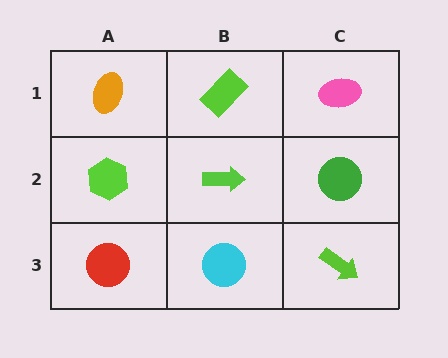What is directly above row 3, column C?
A green circle.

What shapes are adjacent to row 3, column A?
A lime hexagon (row 2, column A), a cyan circle (row 3, column B).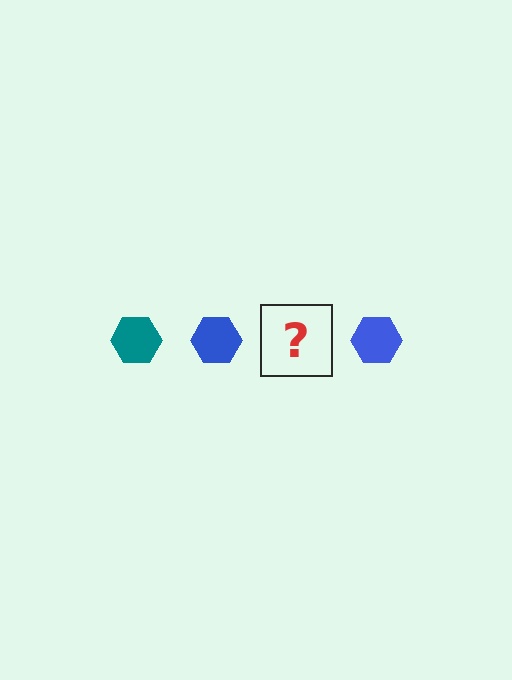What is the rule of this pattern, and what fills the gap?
The rule is that the pattern cycles through teal, blue hexagons. The gap should be filled with a teal hexagon.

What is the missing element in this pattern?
The missing element is a teal hexagon.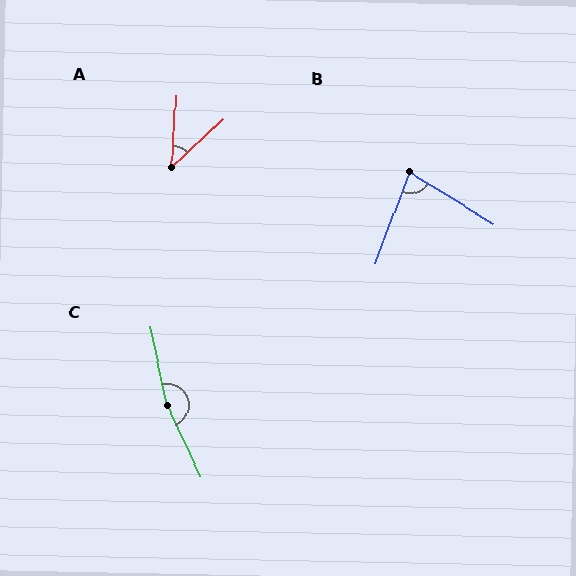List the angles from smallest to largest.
A (43°), B (79°), C (167°).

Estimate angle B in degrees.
Approximately 79 degrees.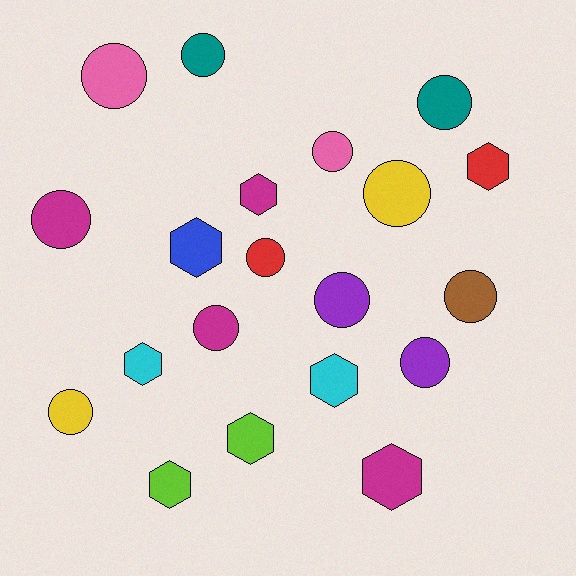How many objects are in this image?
There are 20 objects.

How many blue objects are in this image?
There is 1 blue object.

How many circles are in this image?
There are 12 circles.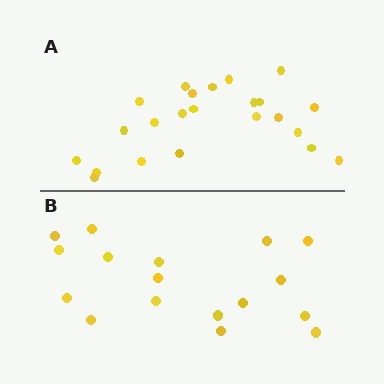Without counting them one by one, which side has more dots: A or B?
Region A (the top region) has more dots.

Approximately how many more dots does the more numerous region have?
Region A has about 6 more dots than region B.